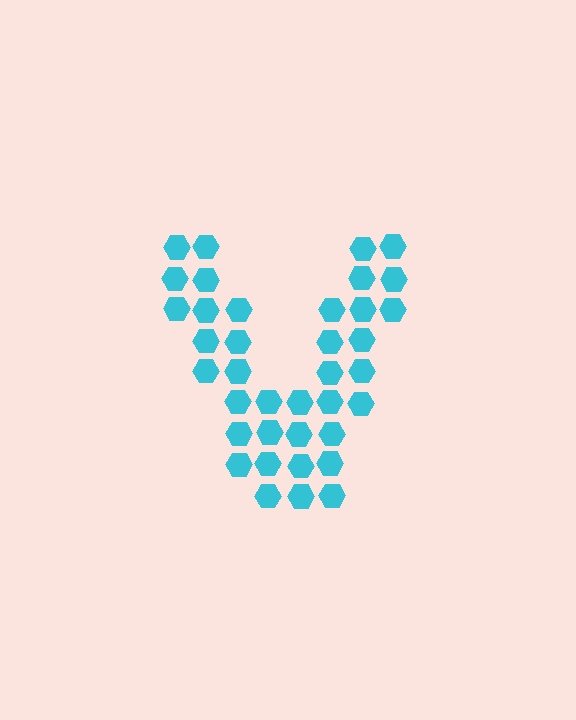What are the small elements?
The small elements are hexagons.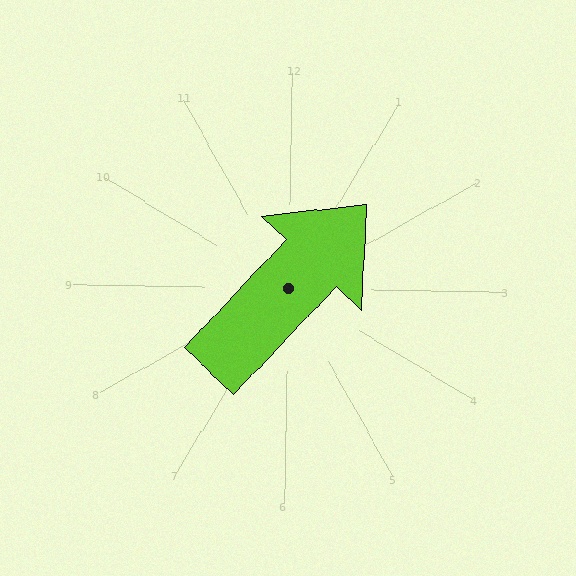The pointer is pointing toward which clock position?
Roughly 1 o'clock.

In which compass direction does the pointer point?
Northeast.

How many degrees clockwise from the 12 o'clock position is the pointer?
Approximately 43 degrees.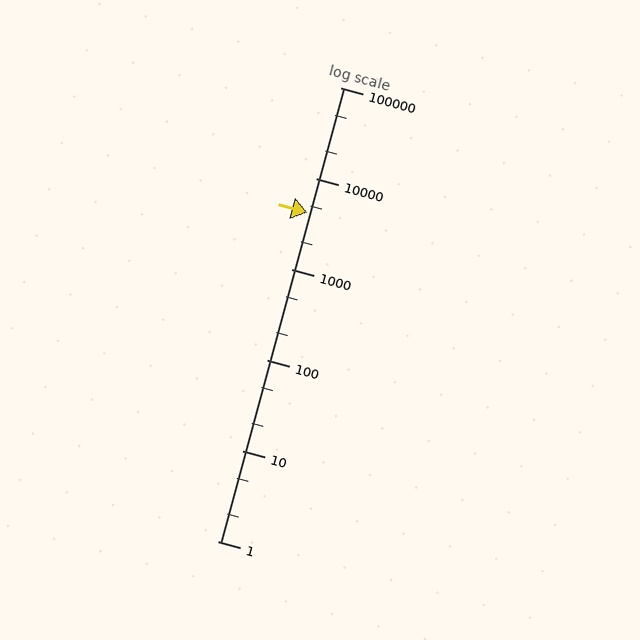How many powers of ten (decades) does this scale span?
The scale spans 5 decades, from 1 to 100000.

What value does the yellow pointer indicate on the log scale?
The pointer indicates approximately 4200.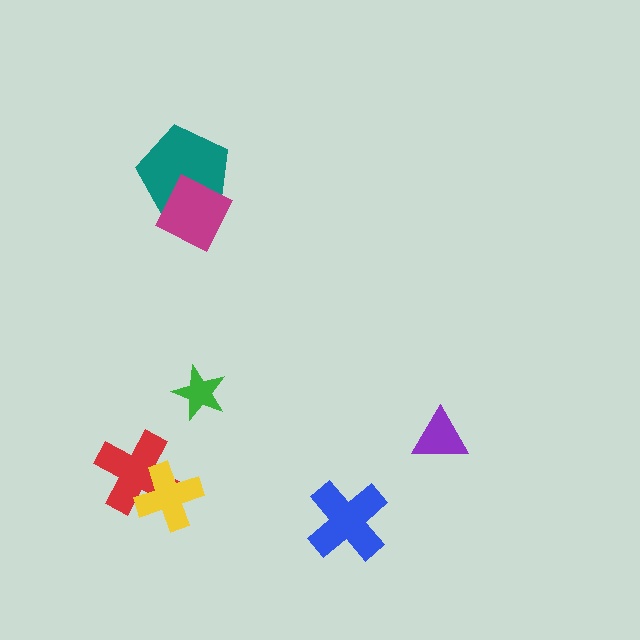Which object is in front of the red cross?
The yellow cross is in front of the red cross.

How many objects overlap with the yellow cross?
1 object overlaps with the yellow cross.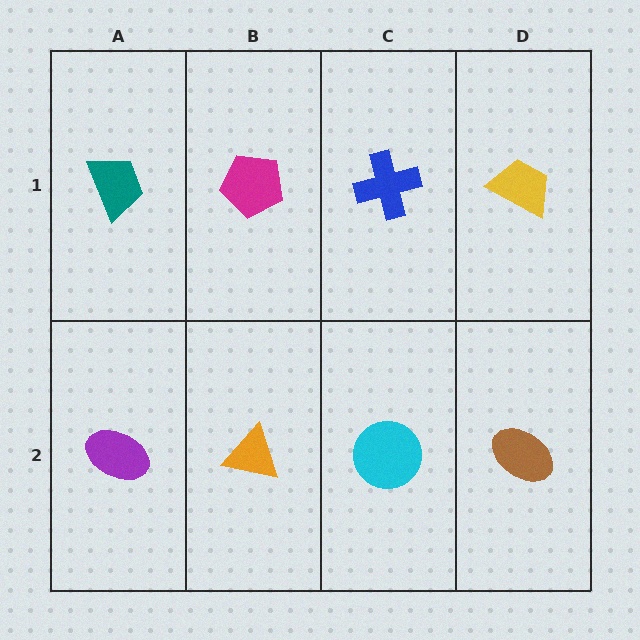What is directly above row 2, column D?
A yellow trapezoid.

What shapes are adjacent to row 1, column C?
A cyan circle (row 2, column C), a magenta pentagon (row 1, column B), a yellow trapezoid (row 1, column D).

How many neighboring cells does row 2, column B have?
3.